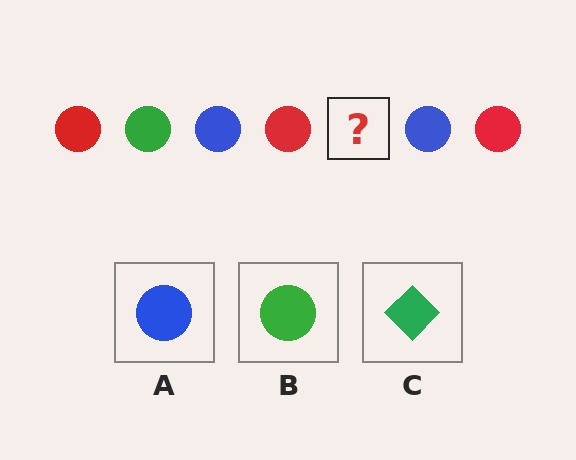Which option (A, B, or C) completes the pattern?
B.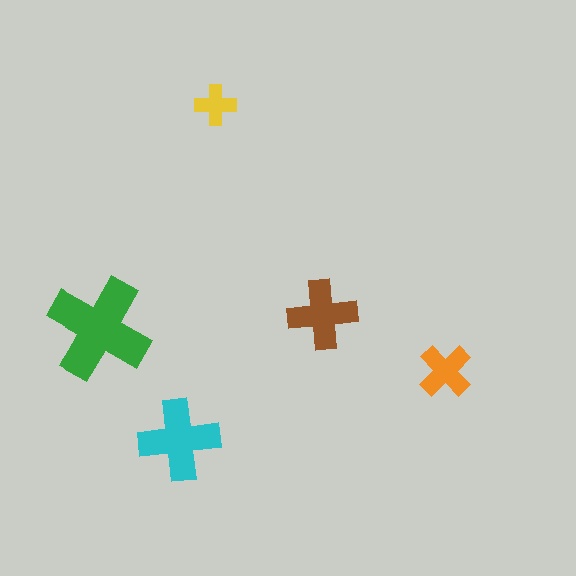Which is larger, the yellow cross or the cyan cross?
The cyan one.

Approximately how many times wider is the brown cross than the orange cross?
About 1.5 times wider.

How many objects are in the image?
There are 5 objects in the image.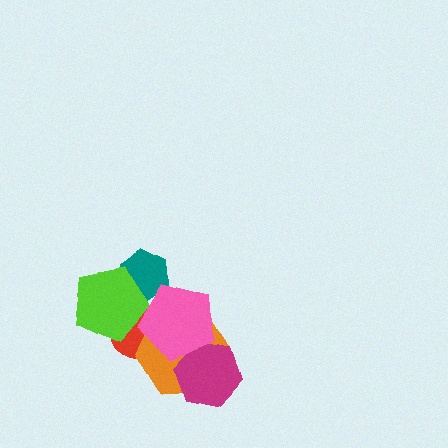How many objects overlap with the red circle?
3 objects overlap with the red circle.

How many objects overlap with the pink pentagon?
5 objects overlap with the pink pentagon.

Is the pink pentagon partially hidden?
No, no other shape covers it.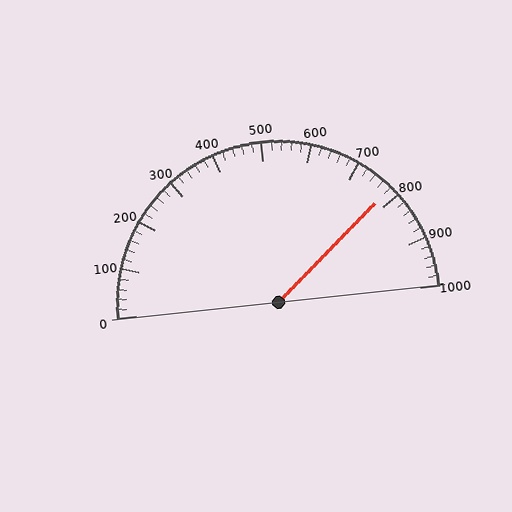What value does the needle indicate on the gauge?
The needle indicates approximately 780.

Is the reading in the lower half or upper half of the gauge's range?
The reading is in the upper half of the range (0 to 1000).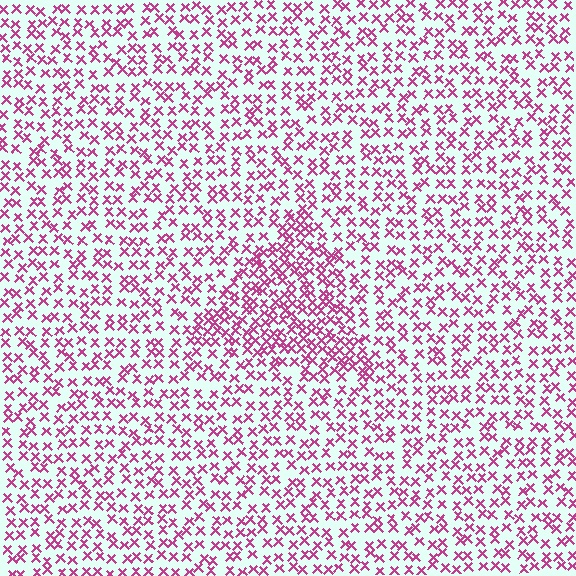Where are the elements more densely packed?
The elements are more densely packed inside the triangle boundary.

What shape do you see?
I see a triangle.